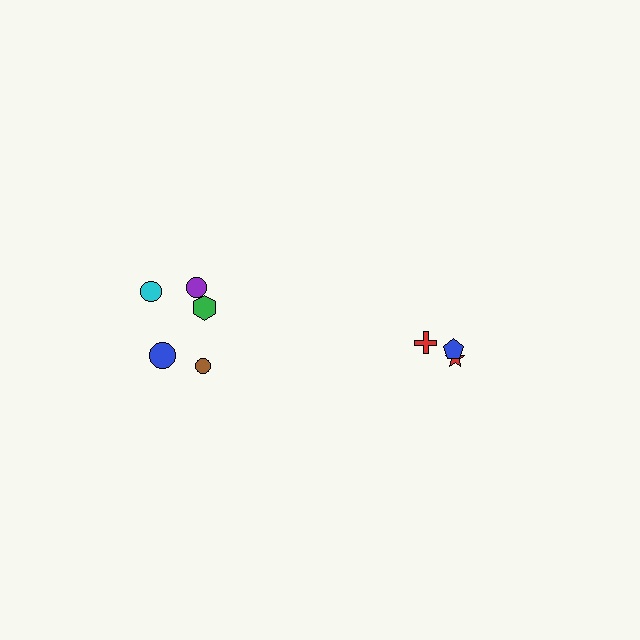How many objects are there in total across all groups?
There are 8 objects.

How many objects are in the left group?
There are 5 objects.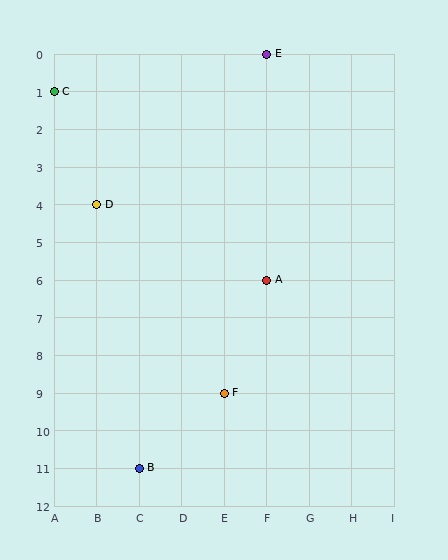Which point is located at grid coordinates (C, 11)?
Point B is at (C, 11).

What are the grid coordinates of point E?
Point E is at grid coordinates (F, 0).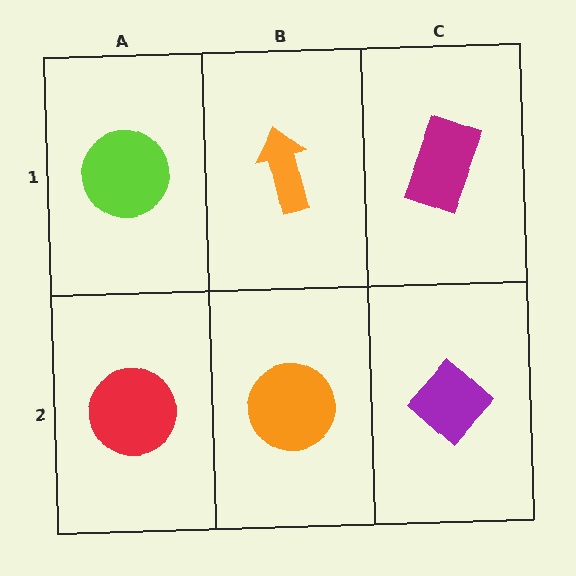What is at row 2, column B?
An orange circle.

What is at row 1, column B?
An orange arrow.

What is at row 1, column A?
A lime circle.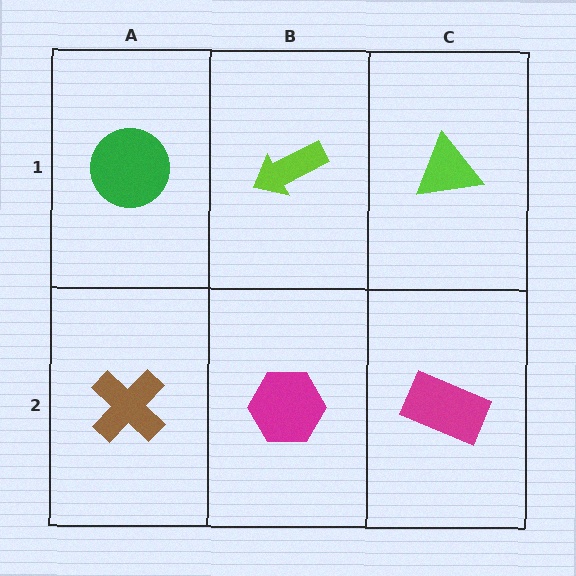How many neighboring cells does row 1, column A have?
2.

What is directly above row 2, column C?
A lime triangle.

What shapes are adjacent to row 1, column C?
A magenta rectangle (row 2, column C), a lime arrow (row 1, column B).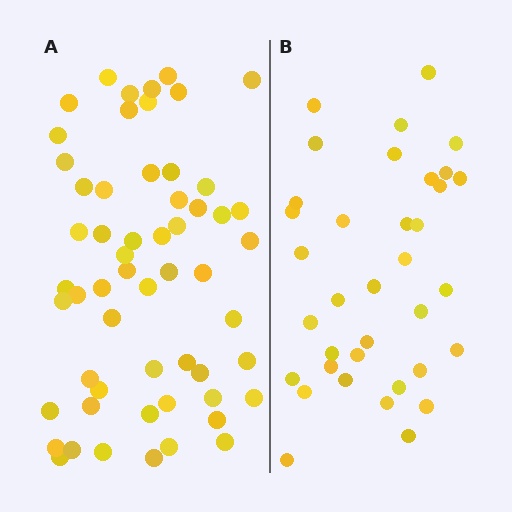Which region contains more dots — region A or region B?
Region A (the left region) has more dots.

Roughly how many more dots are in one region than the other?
Region A has approximately 20 more dots than region B.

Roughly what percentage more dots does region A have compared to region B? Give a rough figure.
About 60% more.